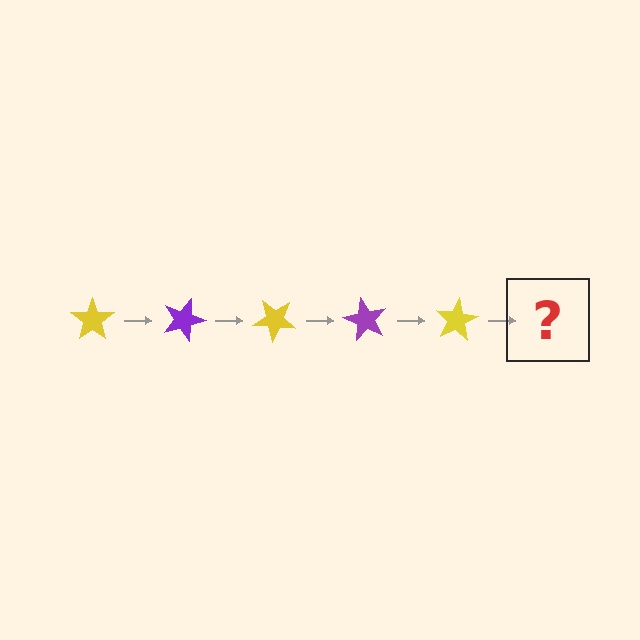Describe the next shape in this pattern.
It should be a purple star, rotated 100 degrees from the start.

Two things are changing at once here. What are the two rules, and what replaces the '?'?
The two rules are that it rotates 20 degrees each step and the color cycles through yellow and purple. The '?' should be a purple star, rotated 100 degrees from the start.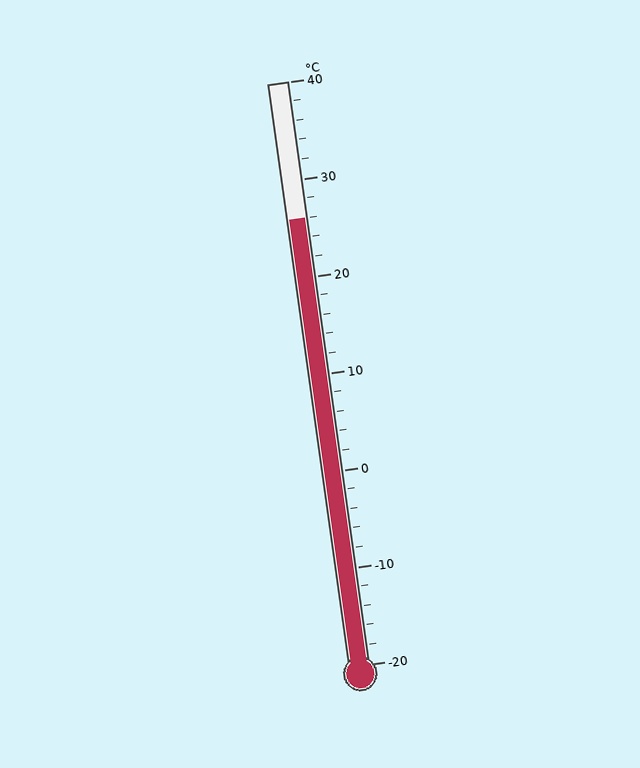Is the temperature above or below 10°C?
The temperature is above 10°C.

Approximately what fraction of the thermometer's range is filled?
The thermometer is filled to approximately 75% of its range.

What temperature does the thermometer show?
The thermometer shows approximately 26°C.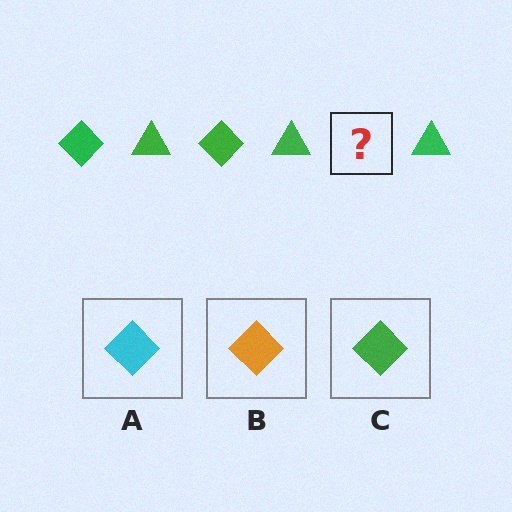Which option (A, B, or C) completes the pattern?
C.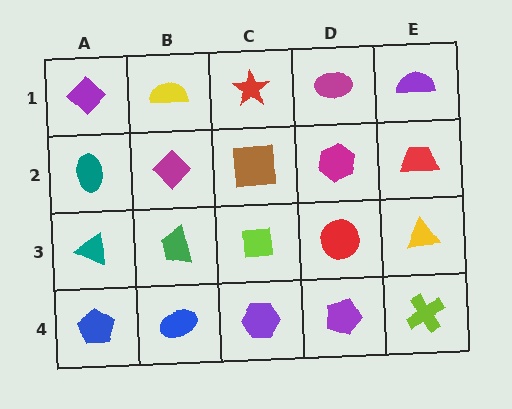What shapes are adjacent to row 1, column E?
A red trapezoid (row 2, column E), a magenta ellipse (row 1, column D).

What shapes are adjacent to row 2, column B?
A yellow semicircle (row 1, column B), a green trapezoid (row 3, column B), a teal ellipse (row 2, column A), a brown square (row 2, column C).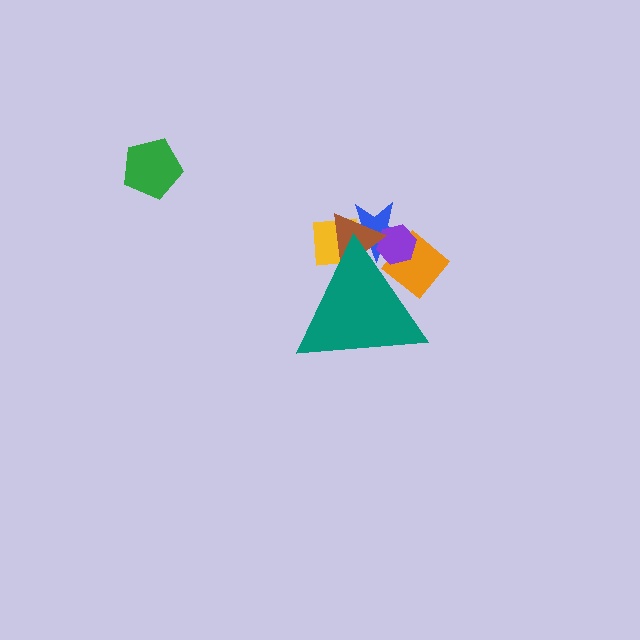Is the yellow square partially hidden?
Yes, the yellow square is partially hidden behind the teal triangle.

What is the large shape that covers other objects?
A teal triangle.